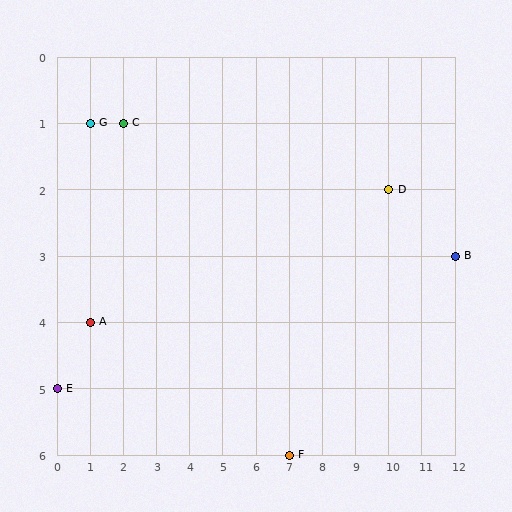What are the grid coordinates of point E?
Point E is at grid coordinates (0, 5).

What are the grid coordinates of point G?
Point G is at grid coordinates (1, 1).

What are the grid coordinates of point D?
Point D is at grid coordinates (10, 2).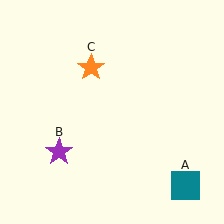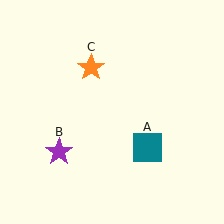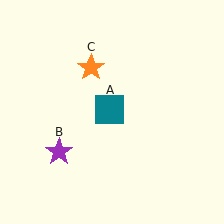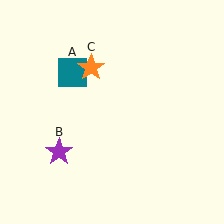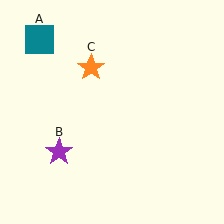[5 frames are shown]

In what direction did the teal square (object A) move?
The teal square (object A) moved up and to the left.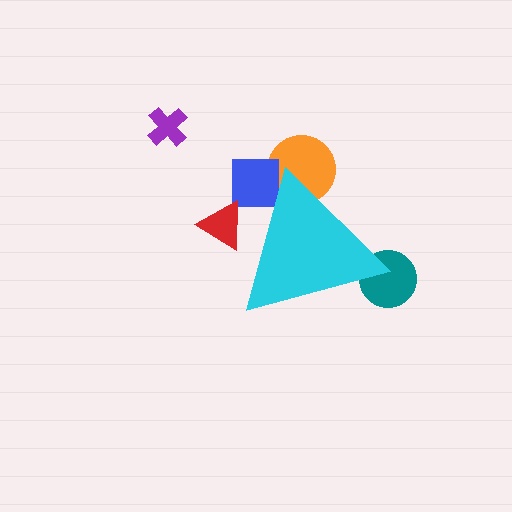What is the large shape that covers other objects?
A cyan triangle.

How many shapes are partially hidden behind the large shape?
4 shapes are partially hidden.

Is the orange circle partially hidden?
Yes, the orange circle is partially hidden behind the cyan triangle.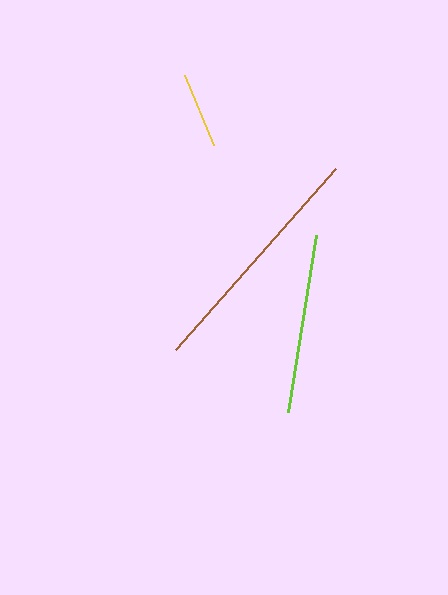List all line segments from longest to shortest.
From longest to shortest: brown, lime, yellow.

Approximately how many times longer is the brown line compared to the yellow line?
The brown line is approximately 3.2 times the length of the yellow line.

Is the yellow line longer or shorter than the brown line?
The brown line is longer than the yellow line.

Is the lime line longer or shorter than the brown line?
The brown line is longer than the lime line.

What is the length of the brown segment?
The brown segment is approximately 242 pixels long.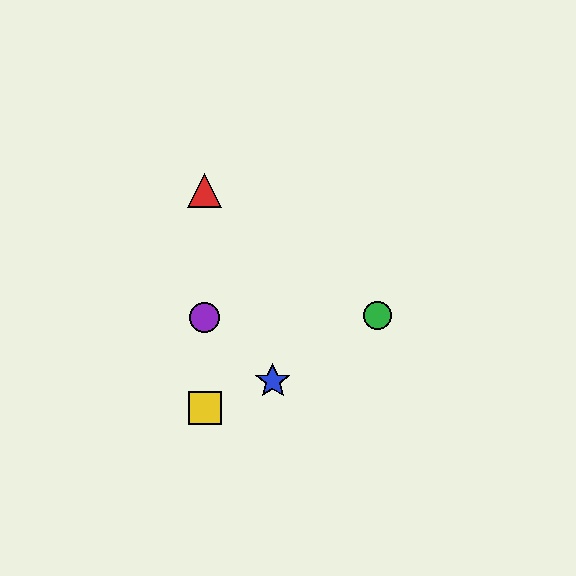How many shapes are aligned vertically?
3 shapes (the red triangle, the yellow square, the purple circle) are aligned vertically.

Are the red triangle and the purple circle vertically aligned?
Yes, both are at x≈205.